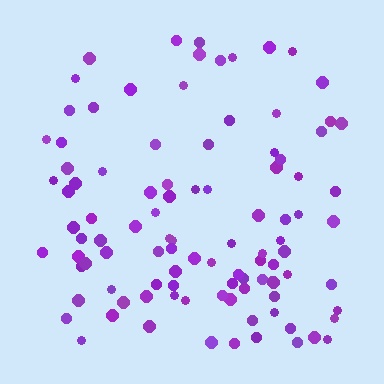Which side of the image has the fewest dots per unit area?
The top.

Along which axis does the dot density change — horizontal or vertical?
Vertical.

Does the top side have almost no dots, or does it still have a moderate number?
Still a moderate number, just noticeably fewer than the bottom.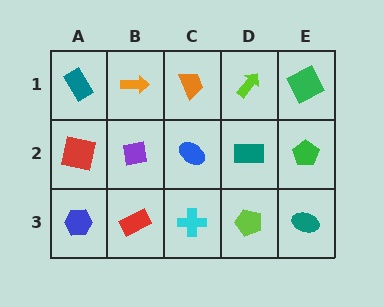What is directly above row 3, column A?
A red square.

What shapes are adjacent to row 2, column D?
A lime arrow (row 1, column D), a lime pentagon (row 3, column D), a blue ellipse (row 2, column C), a green pentagon (row 2, column E).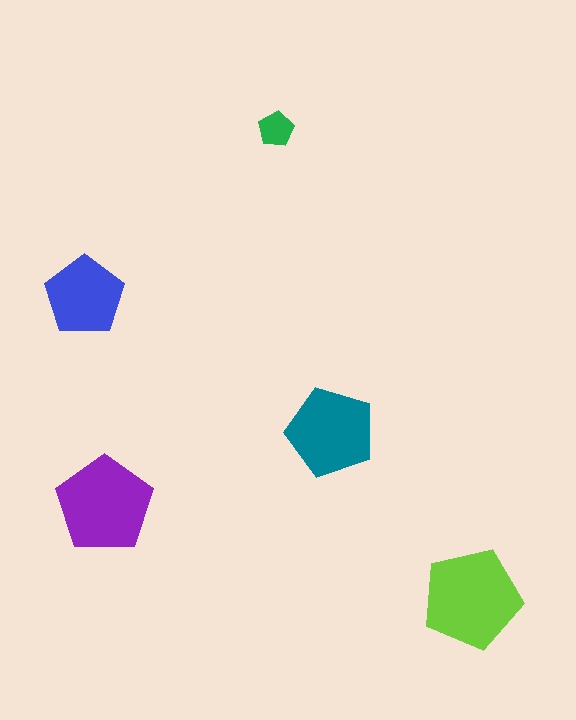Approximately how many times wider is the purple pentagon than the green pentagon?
About 2.5 times wider.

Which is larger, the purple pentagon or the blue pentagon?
The purple one.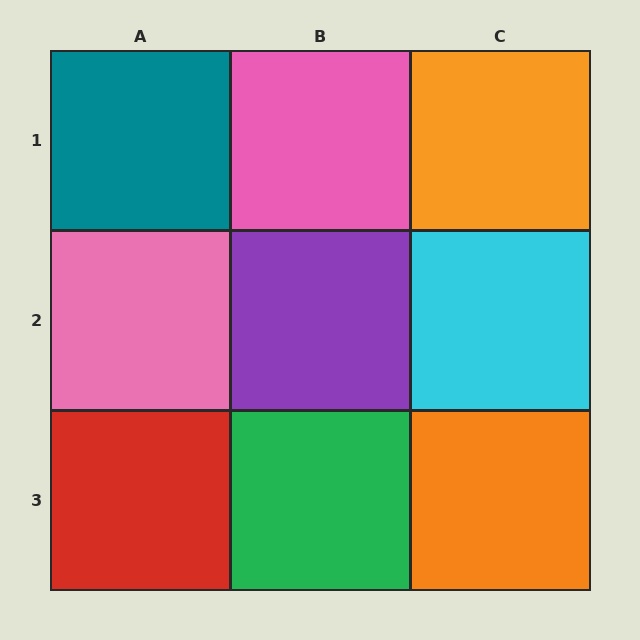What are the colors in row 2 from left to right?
Pink, purple, cyan.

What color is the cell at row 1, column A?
Teal.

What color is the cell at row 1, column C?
Orange.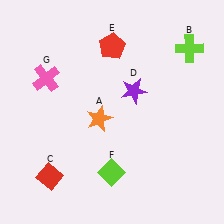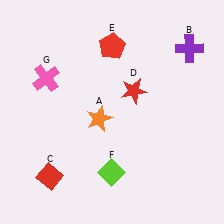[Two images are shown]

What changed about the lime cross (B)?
In Image 1, B is lime. In Image 2, it changed to purple.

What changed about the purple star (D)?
In Image 1, D is purple. In Image 2, it changed to red.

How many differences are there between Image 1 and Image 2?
There are 2 differences between the two images.